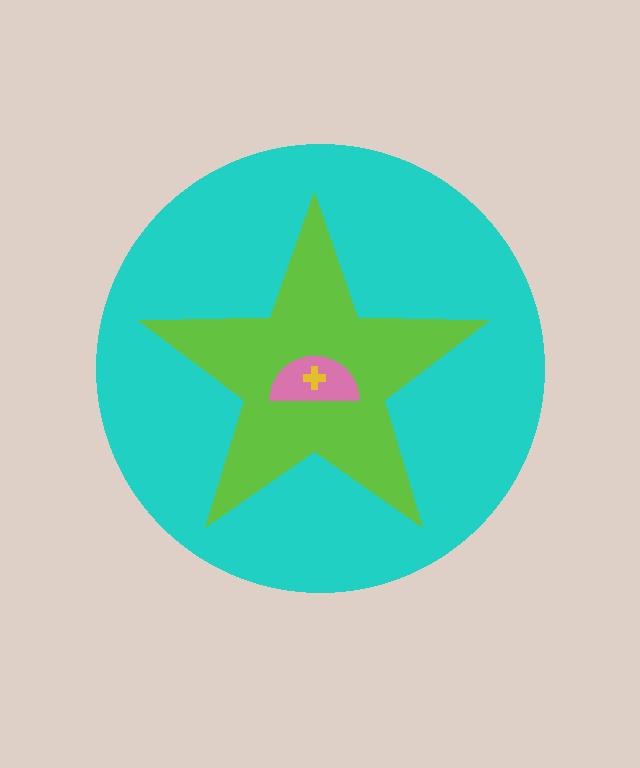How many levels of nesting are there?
4.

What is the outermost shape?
The cyan circle.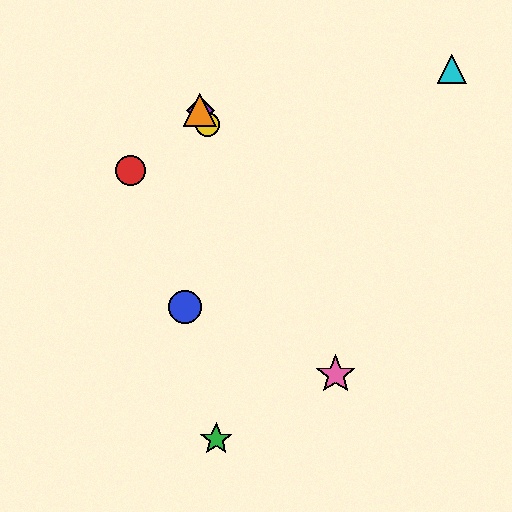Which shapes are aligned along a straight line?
The yellow circle, the purple diamond, the orange triangle, the pink star are aligned along a straight line.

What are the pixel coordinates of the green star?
The green star is at (216, 439).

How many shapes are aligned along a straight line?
4 shapes (the yellow circle, the purple diamond, the orange triangle, the pink star) are aligned along a straight line.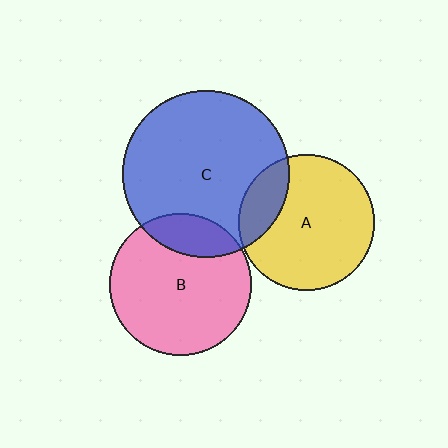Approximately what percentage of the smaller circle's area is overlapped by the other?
Approximately 20%.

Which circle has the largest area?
Circle C (blue).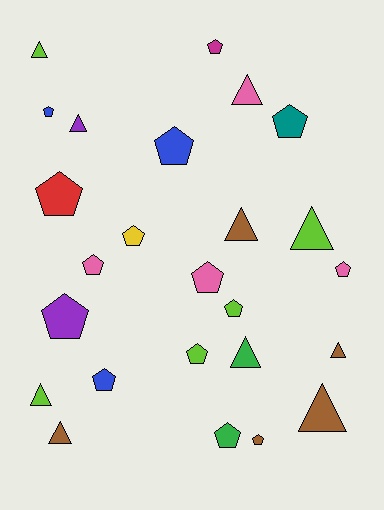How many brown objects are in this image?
There are 5 brown objects.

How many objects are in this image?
There are 25 objects.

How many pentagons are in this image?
There are 15 pentagons.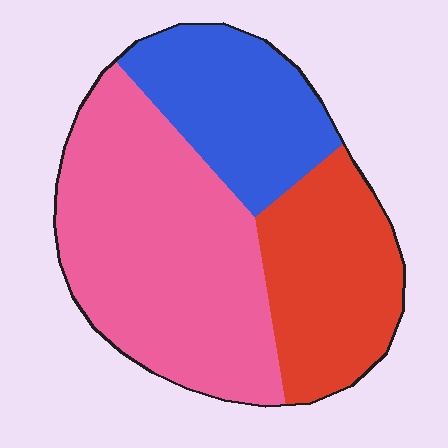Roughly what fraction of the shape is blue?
Blue takes up between a sixth and a third of the shape.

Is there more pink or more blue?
Pink.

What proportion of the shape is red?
Red covers 27% of the shape.